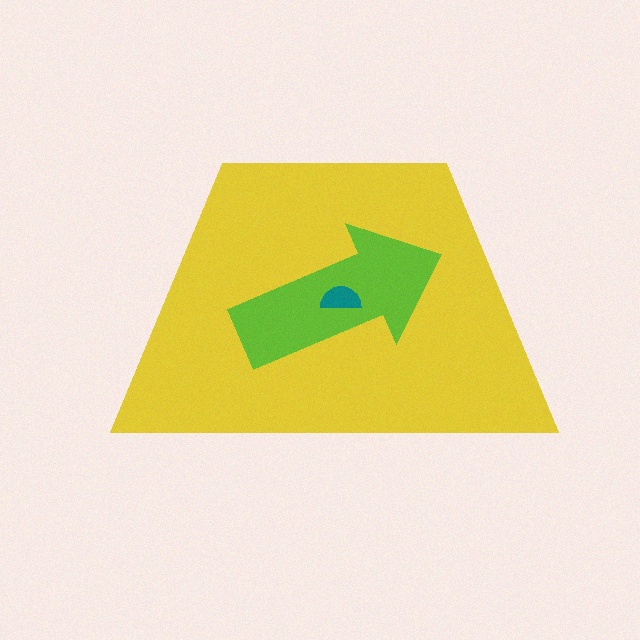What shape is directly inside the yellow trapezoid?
The lime arrow.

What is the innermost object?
The teal semicircle.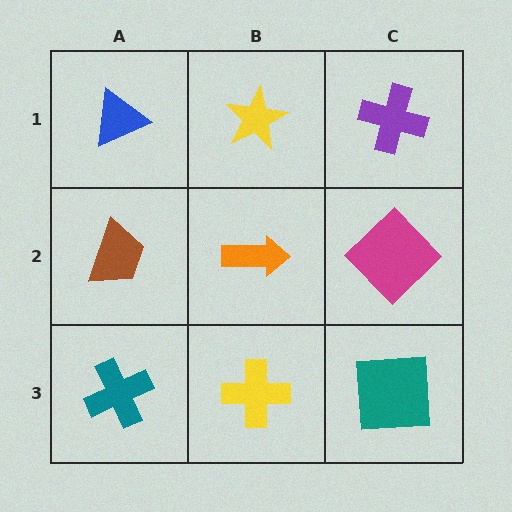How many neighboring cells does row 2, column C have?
3.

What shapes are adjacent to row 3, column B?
An orange arrow (row 2, column B), a teal cross (row 3, column A), a teal square (row 3, column C).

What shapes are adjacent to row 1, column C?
A magenta diamond (row 2, column C), a yellow star (row 1, column B).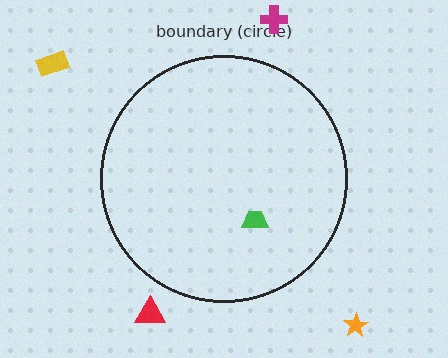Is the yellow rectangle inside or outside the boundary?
Outside.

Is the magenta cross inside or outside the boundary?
Outside.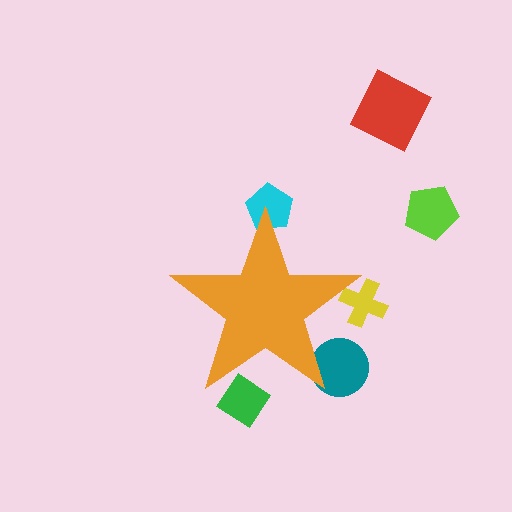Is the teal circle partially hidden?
Yes, the teal circle is partially hidden behind the orange star.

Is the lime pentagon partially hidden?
No, the lime pentagon is fully visible.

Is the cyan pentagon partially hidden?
Yes, the cyan pentagon is partially hidden behind the orange star.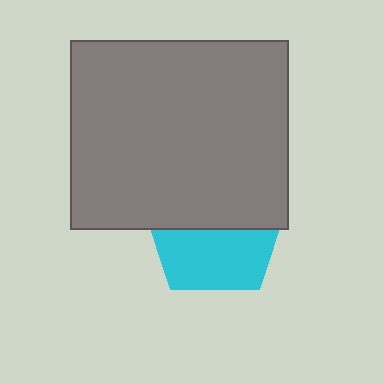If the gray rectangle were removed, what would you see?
You would see the complete cyan pentagon.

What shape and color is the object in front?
The object in front is a gray rectangle.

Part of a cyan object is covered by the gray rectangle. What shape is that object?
It is a pentagon.